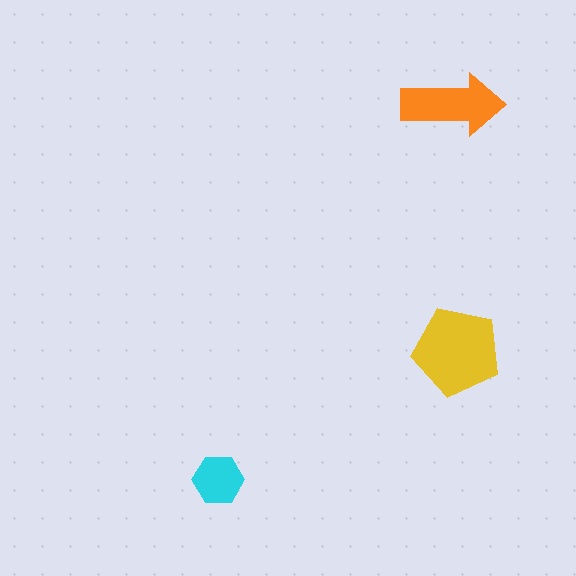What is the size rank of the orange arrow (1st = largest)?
2nd.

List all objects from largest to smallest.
The yellow pentagon, the orange arrow, the cyan hexagon.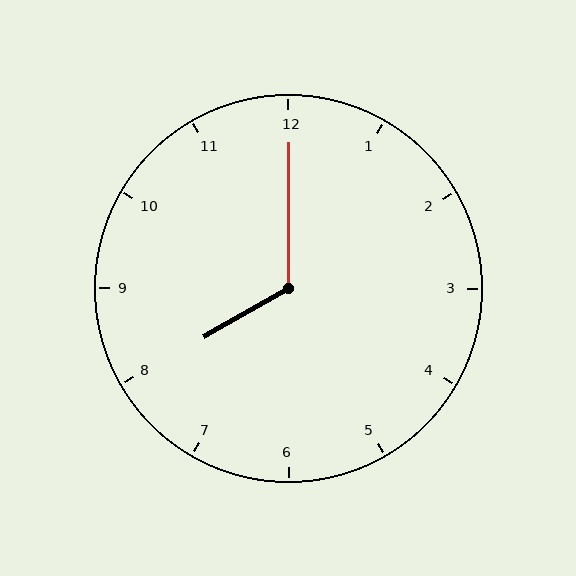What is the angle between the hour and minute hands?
Approximately 120 degrees.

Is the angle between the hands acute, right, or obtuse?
It is obtuse.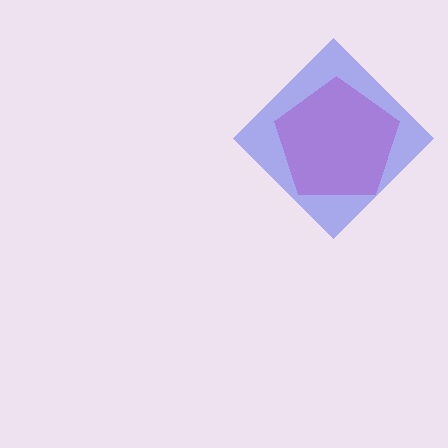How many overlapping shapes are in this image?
There are 2 overlapping shapes in the image.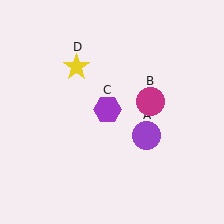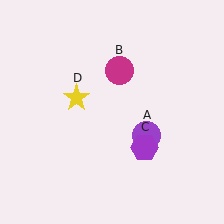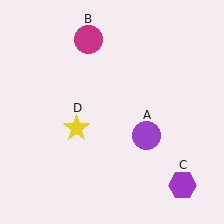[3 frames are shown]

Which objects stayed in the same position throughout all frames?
Purple circle (object A) remained stationary.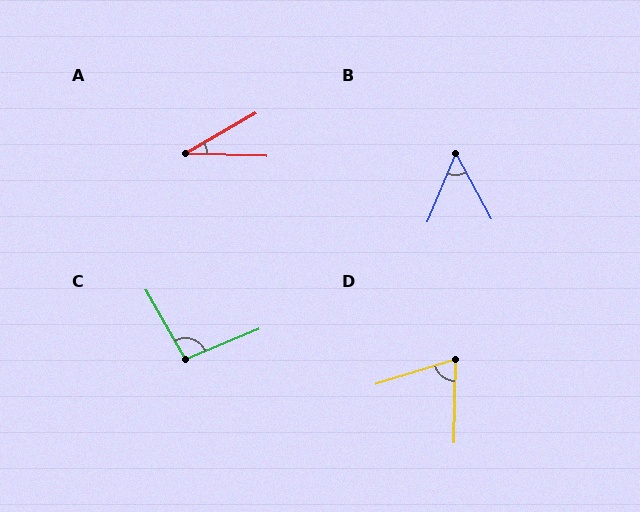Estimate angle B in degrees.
Approximately 51 degrees.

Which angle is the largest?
C, at approximately 97 degrees.